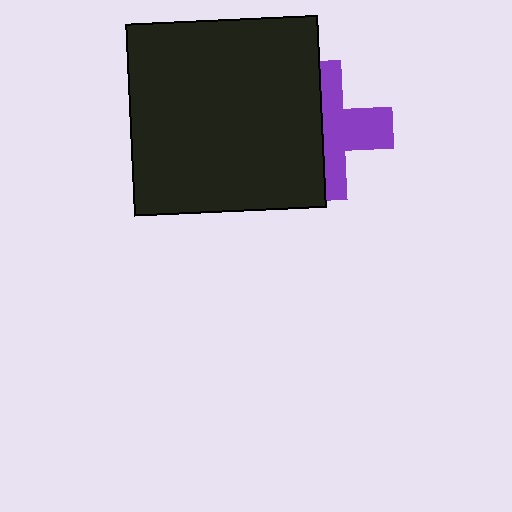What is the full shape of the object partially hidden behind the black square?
The partially hidden object is a purple cross.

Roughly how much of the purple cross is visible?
About half of it is visible (roughly 49%).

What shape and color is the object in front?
The object in front is a black square.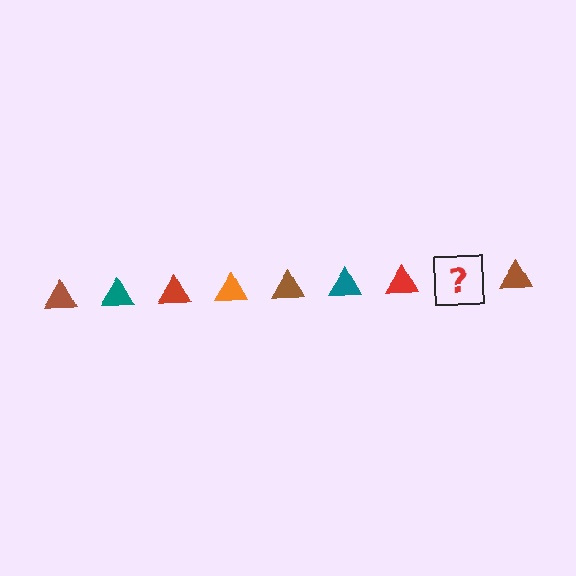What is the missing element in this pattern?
The missing element is an orange triangle.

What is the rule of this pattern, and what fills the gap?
The rule is that the pattern cycles through brown, teal, red, orange triangles. The gap should be filled with an orange triangle.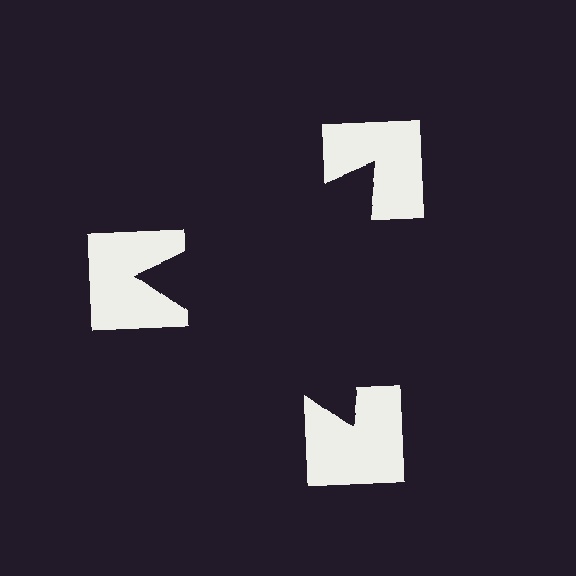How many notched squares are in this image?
There are 3 — one at each vertex of the illusory triangle.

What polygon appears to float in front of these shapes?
An illusory triangle — its edges are inferred from the aligned wedge cuts in the notched squares, not physically drawn.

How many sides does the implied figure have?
3 sides.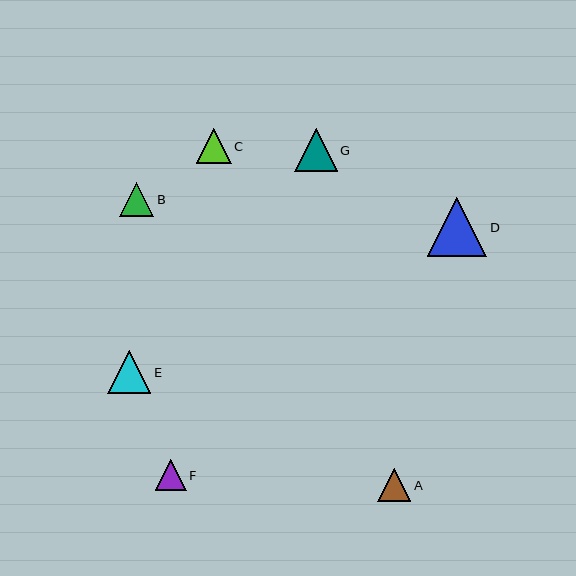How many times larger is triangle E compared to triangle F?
Triangle E is approximately 1.4 times the size of triangle F.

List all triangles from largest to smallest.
From largest to smallest: D, E, G, C, B, A, F.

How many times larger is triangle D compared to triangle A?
Triangle D is approximately 1.8 times the size of triangle A.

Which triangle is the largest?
Triangle D is the largest with a size of approximately 59 pixels.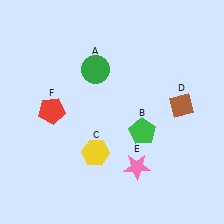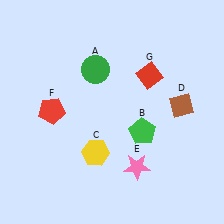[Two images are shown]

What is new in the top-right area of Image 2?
A red diamond (G) was added in the top-right area of Image 2.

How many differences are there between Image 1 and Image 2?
There is 1 difference between the two images.